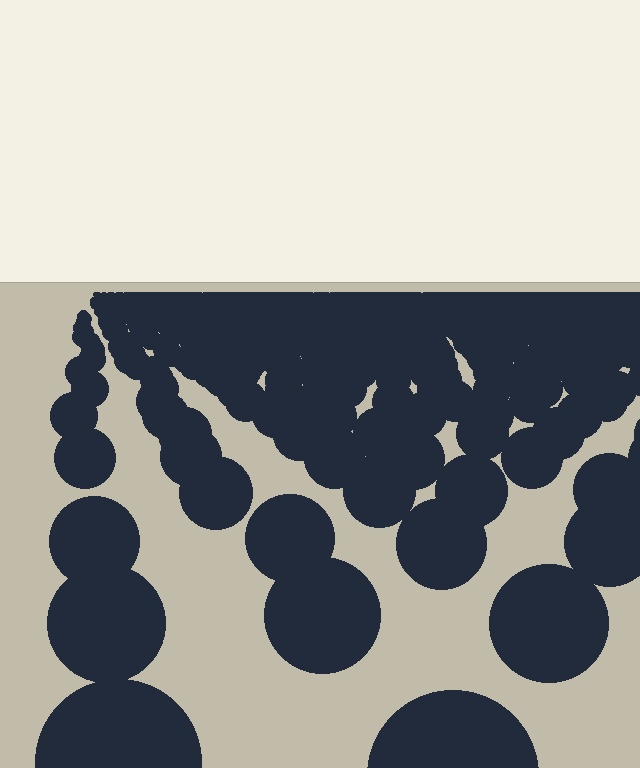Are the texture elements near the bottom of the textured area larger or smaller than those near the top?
Larger. Near the bottom, elements are closer to the viewer and appear at a bigger on-screen size.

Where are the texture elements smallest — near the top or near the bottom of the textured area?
Near the top.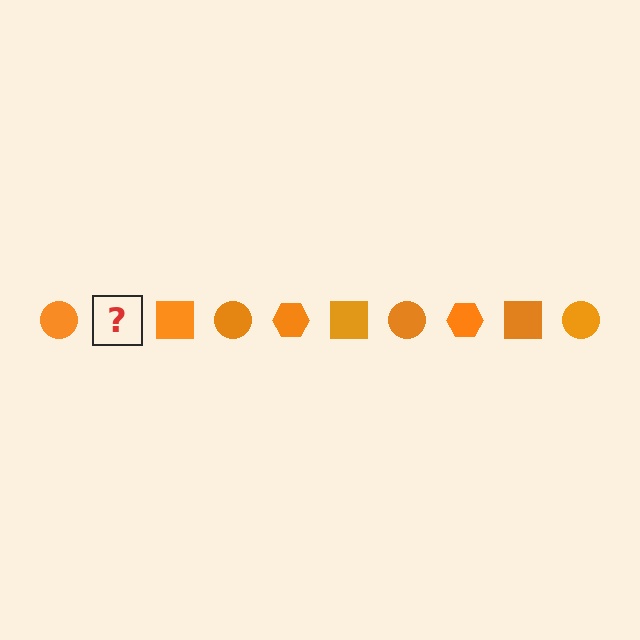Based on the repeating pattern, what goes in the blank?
The blank should be an orange hexagon.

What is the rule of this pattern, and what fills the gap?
The rule is that the pattern cycles through circle, hexagon, square shapes in orange. The gap should be filled with an orange hexagon.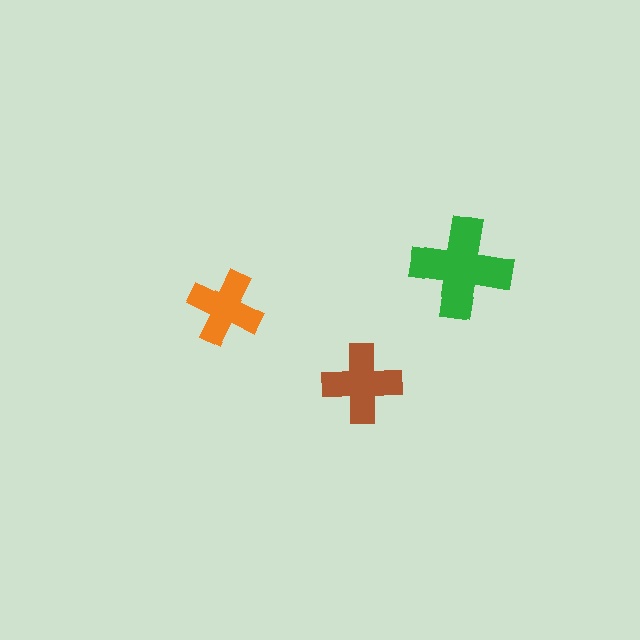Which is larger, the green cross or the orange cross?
The green one.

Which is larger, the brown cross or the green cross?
The green one.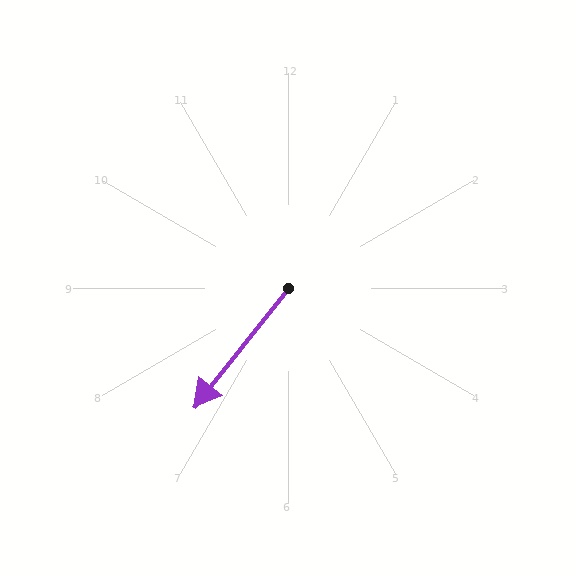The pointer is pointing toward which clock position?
Roughly 7 o'clock.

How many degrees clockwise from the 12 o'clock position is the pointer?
Approximately 218 degrees.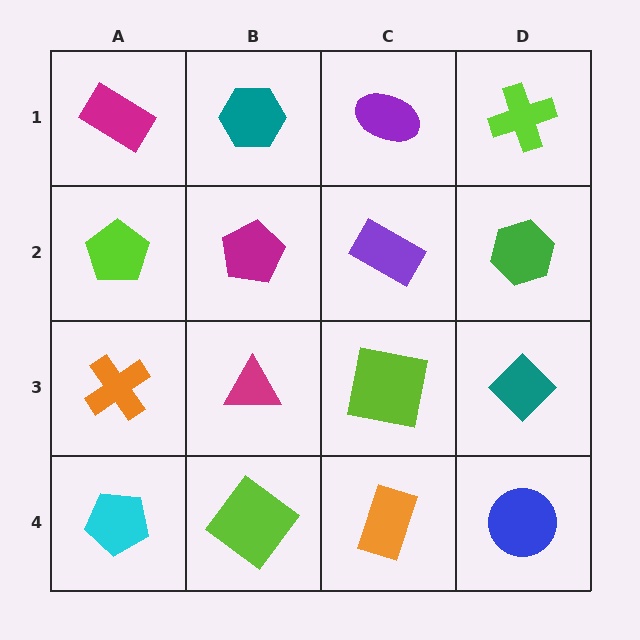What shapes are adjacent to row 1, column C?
A purple rectangle (row 2, column C), a teal hexagon (row 1, column B), a lime cross (row 1, column D).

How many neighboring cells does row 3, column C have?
4.